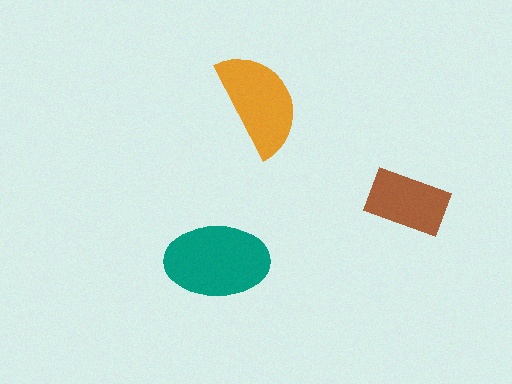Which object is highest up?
The orange semicircle is topmost.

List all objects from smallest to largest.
The brown rectangle, the orange semicircle, the teal ellipse.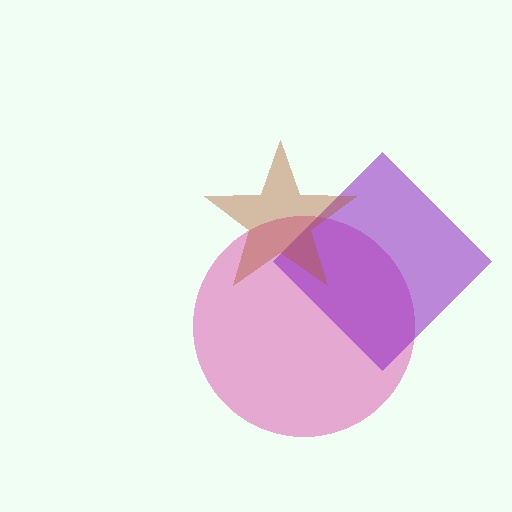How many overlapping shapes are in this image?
There are 3 overlapping shapes in the image.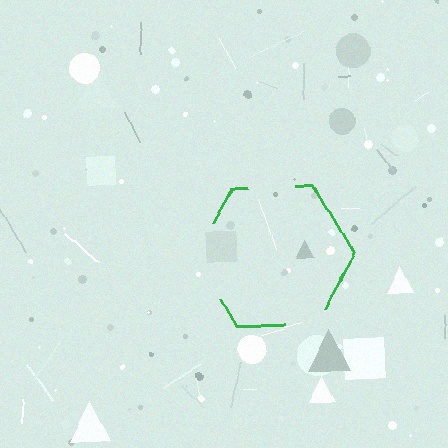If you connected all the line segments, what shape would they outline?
They would outline a hexagon.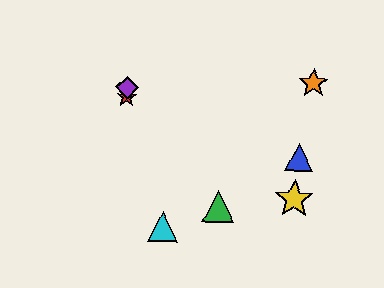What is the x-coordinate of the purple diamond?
The purple diamond is at x≈127.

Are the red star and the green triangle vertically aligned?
No, the red star is at x≈127 and the green triangle is at x≈218.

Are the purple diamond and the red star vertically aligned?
Yes, both are at x≈127.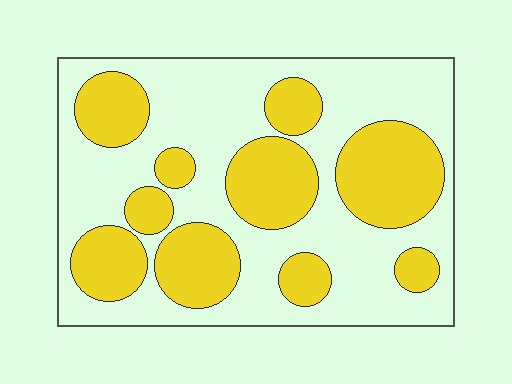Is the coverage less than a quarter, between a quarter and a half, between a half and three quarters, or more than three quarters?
Between a quarter and a half.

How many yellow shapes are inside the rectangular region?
10.